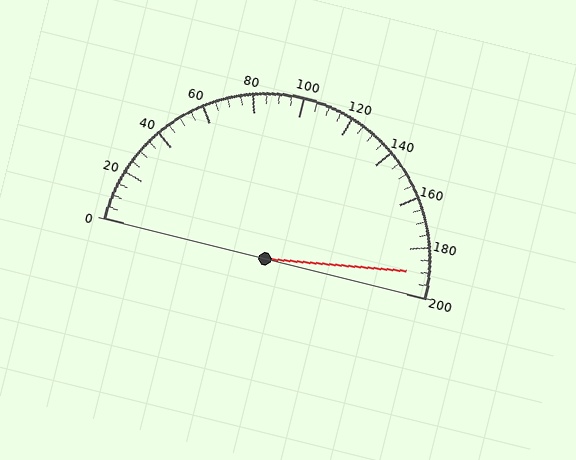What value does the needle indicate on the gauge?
The needle indicates approximately 190.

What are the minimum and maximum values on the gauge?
The gauge ranges from 0 to 200.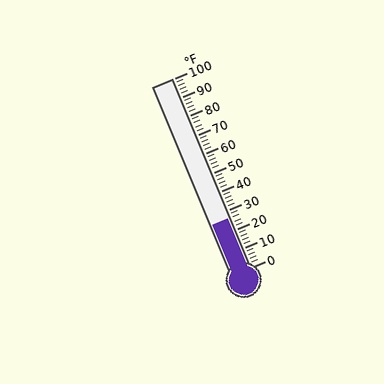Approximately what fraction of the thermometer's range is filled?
The thermometer is filled to approximately 25% of its range.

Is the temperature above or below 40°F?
The temperature is below 40°F.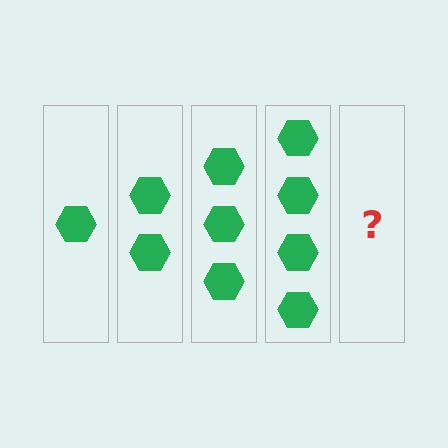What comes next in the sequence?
The next element should be 5 hexagons.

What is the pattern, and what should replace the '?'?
The pattern is that each step adds one more hexagon. The '?' should be 5 hexagons.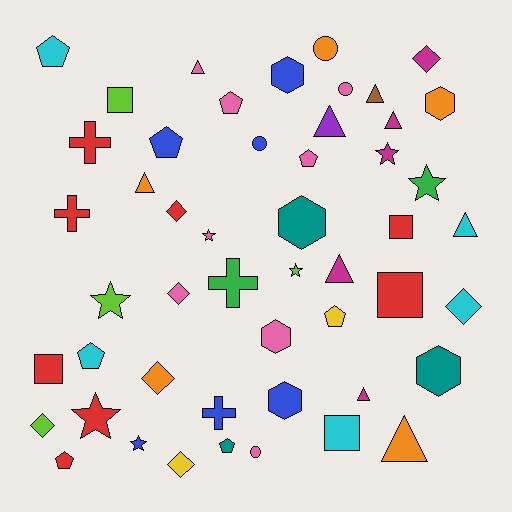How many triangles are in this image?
There are 9 triangles.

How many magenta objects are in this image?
There are 5 magenta objects.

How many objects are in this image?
There are 50 objects.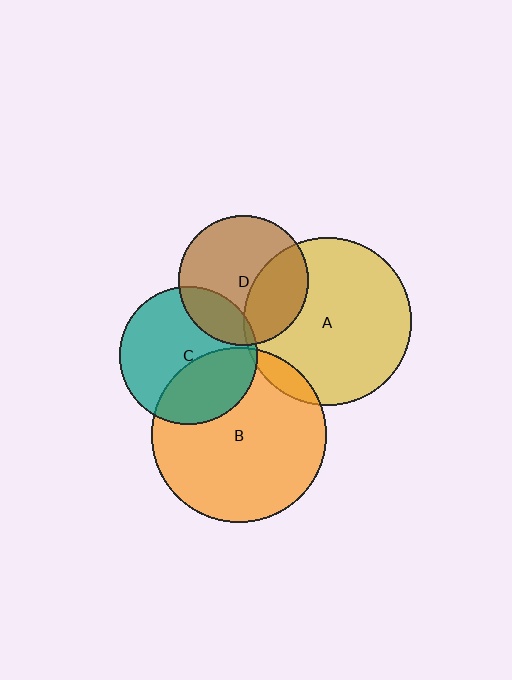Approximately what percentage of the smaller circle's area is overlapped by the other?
Approximately 5%.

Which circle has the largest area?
Circle B (orange).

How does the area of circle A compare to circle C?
Approximately 1.5 times.